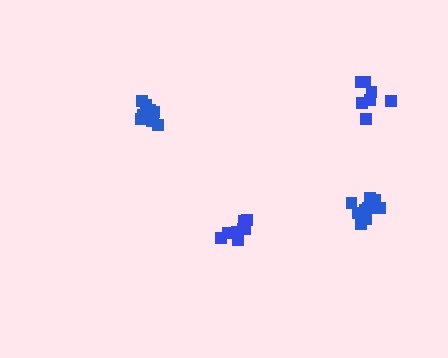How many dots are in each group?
Group 1: 10 dots, Group 2: 7 dots, Group 3: 9 dots, Group 4: 10 dots (36 total).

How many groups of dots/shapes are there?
There are 4 groups.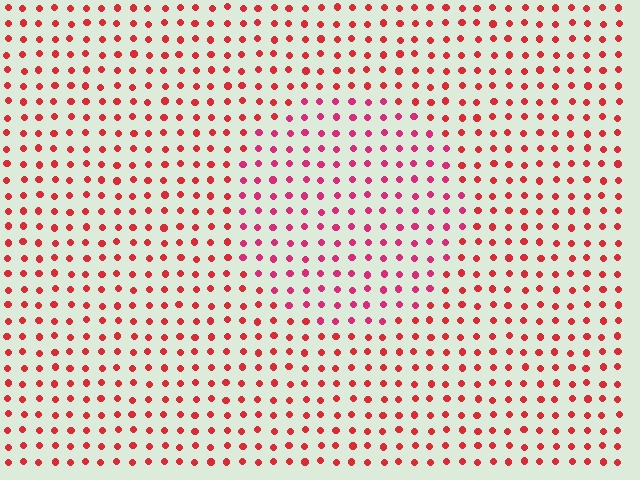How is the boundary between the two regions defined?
The boundary is defined purely by a slight shift in hue (about 24 degrees). Spacing, size, and orientation are identical on both sides.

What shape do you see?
I see a circle.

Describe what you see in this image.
The image is filled with small red elements in a uniform arrangement. A circle-shaped region is visible where the elements are tinted to a slightly different hue, forming a subtle color boundary.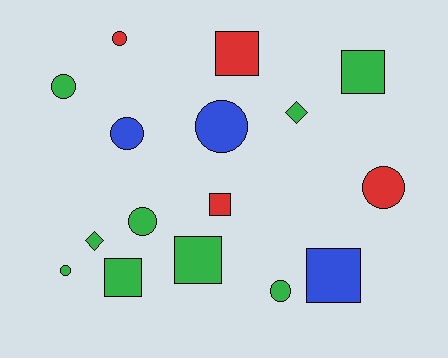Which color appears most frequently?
Green, with 9 objects.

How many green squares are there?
There are 3 green squares.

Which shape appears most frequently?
Circle, with 8 objects.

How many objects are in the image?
There are 16 objects.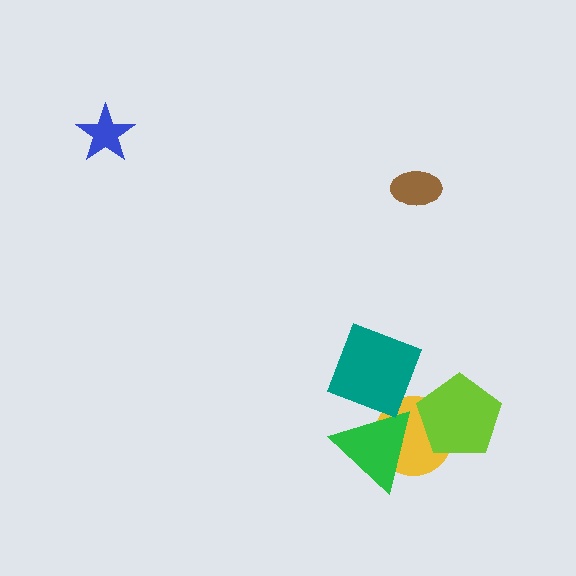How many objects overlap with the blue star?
0 objects overlap with the blue star.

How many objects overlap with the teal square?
0 objects overlap with the teal square.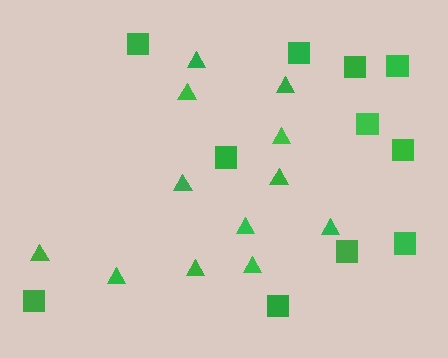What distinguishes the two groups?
There are 2 groups: one group of triangles (12) and one group of squares (11).